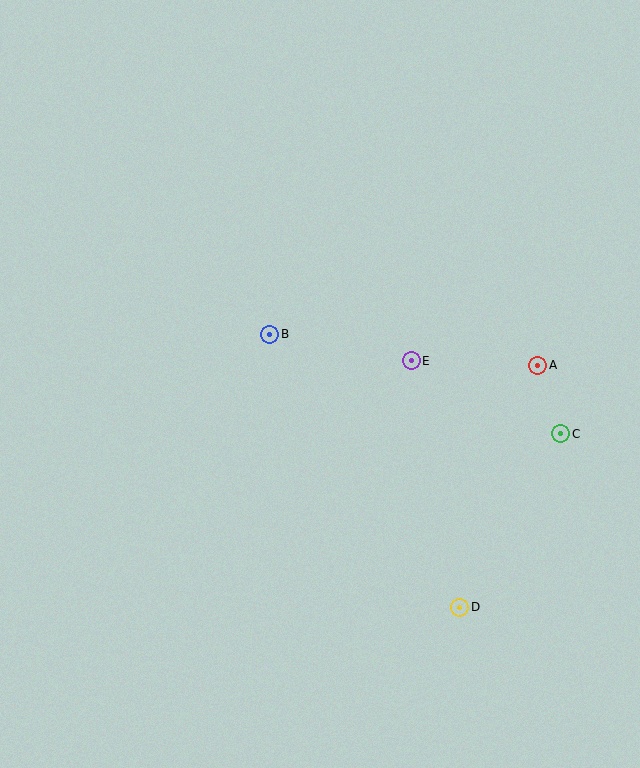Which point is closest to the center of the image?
Point B at (270, 334) is closest to the center.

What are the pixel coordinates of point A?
Point A is at (538, 365).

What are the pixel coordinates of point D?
Point D is at (460, 607).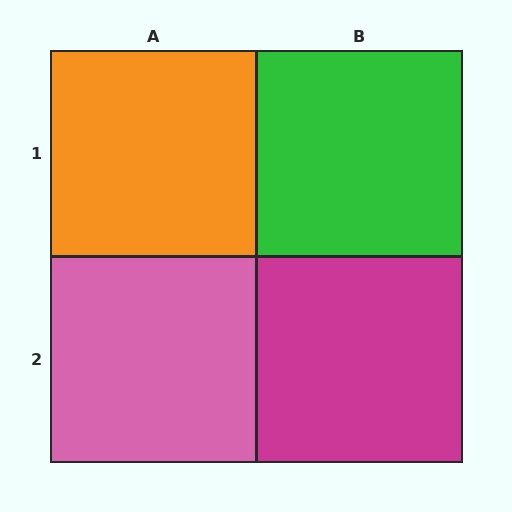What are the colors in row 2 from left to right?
Pink, magenta.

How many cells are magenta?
1 cell is magenta.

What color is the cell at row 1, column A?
Orange.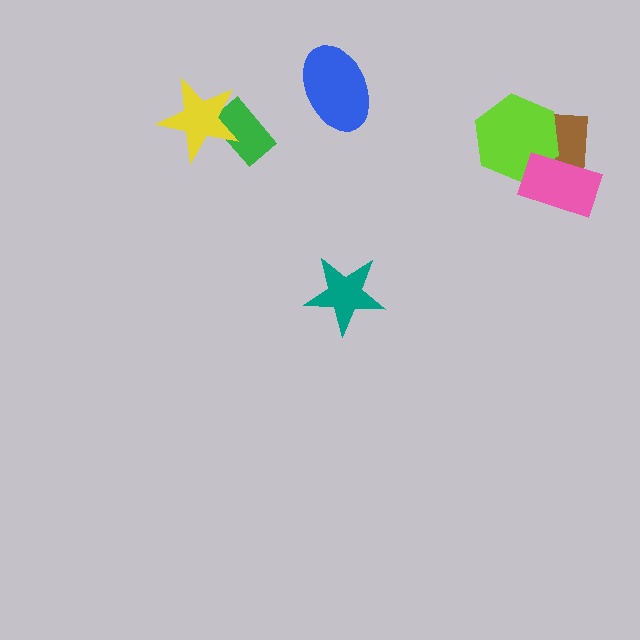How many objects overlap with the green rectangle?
1 object overlaps with the green rectangle.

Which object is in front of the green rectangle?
The yellow star is in front of the green rectangle.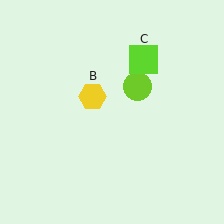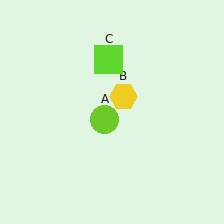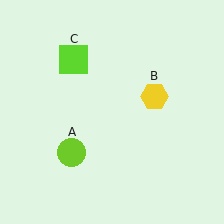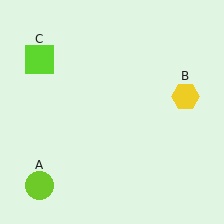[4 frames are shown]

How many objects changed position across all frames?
3 objects changed position: lime circle (object A), yellow hexagon (object B), lime square (object C).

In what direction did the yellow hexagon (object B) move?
The yellow hexagon (object B) moved right.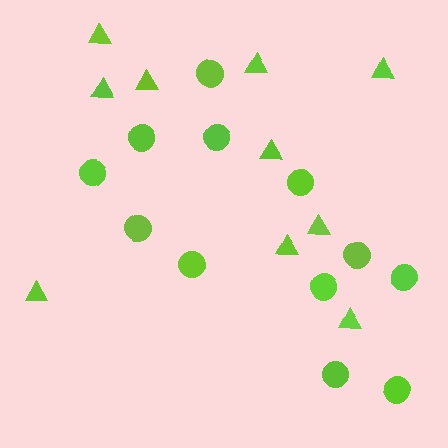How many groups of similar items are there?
There are 2 groups: one group of triangles (10) and one group of circles (12).